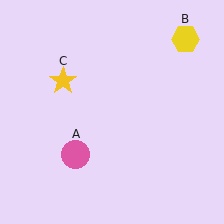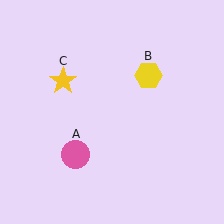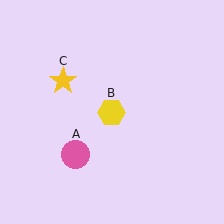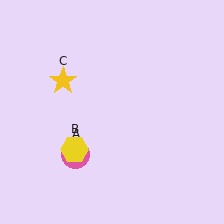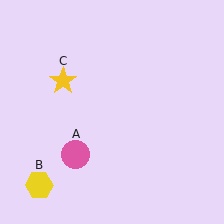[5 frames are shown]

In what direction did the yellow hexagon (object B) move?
The yellow hexagon (object B) moved down and to the left.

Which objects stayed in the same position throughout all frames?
Pink circle (object A) and yellow star (object C) remained stationary.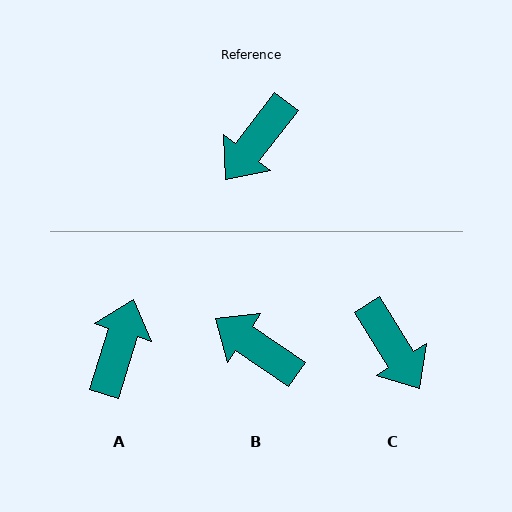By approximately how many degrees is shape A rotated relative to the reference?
Approximately 159 degrees clockwise.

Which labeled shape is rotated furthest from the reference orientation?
A, about 159 degrees away.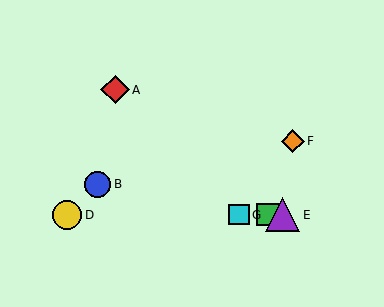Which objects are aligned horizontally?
Objects C, D, E, G are aligned horizontally.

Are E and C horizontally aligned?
Yes, both are at y≈215.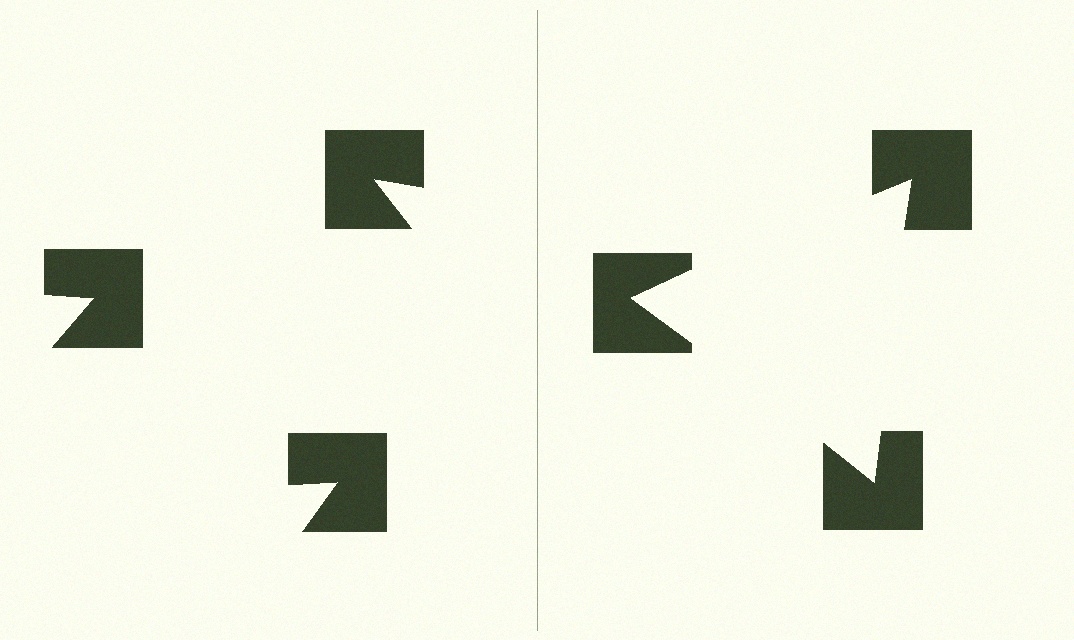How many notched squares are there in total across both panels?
6 — 3 on each side.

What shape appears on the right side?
An illusory triangle.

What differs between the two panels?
The notched squares are positioned identically on both sides; only the wedge orientations differ. On the right they align to a triangle; on the left they are misaligned.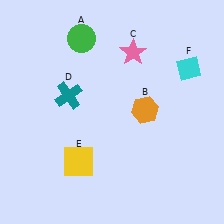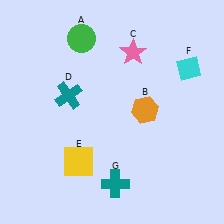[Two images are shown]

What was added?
A teal cross (G) was added in Image 2.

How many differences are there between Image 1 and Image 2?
There is 1 difference between the two images.